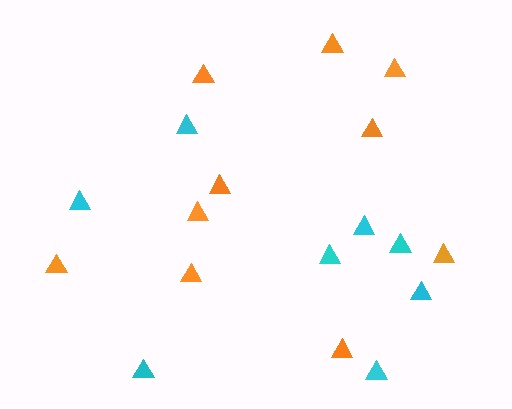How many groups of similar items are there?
There are 2 groups: one group of orange triangles (10) and one group of cyan triangles (8).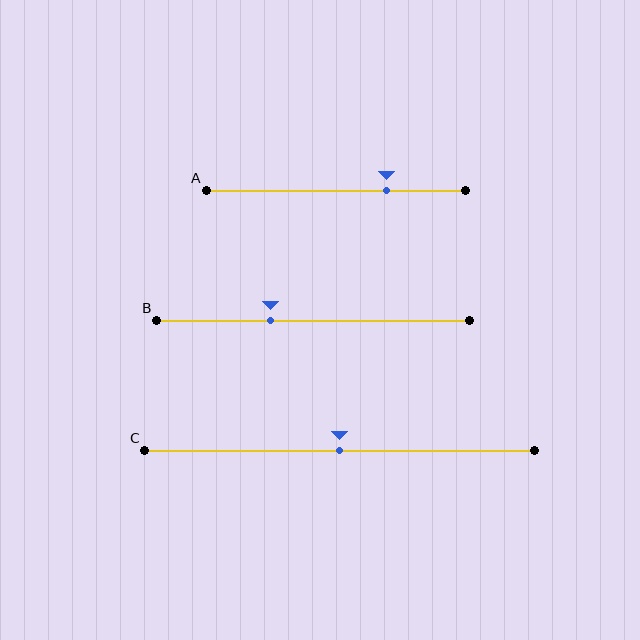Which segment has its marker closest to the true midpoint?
Segment C has its marker closest to the true midpoint.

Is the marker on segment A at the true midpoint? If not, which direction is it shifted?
No, the marker on segment A is shifted to the right by about 19% of the segment length.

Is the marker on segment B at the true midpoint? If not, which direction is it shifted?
No, the marker on segment B is shifted to the left by about 14% of the segment length.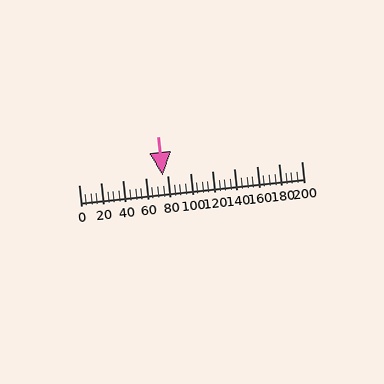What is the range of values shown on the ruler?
The ruler shows values from 0 to 200.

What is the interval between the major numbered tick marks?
The major tick marks are spaced 20 units apart.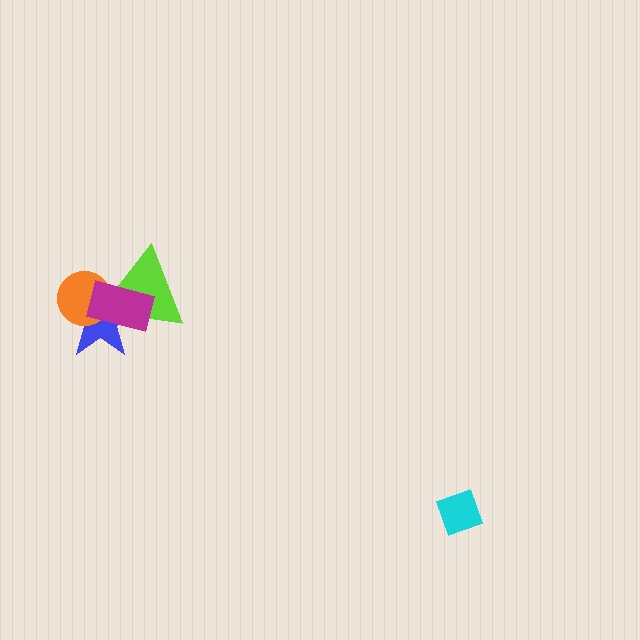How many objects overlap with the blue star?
3 objects overlap with the blue star.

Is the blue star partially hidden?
Yes, it is partially covered by another shape.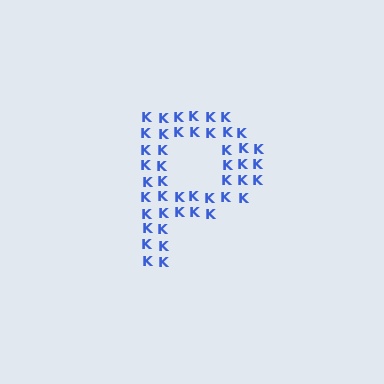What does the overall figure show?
The overall figure shows the letter P.